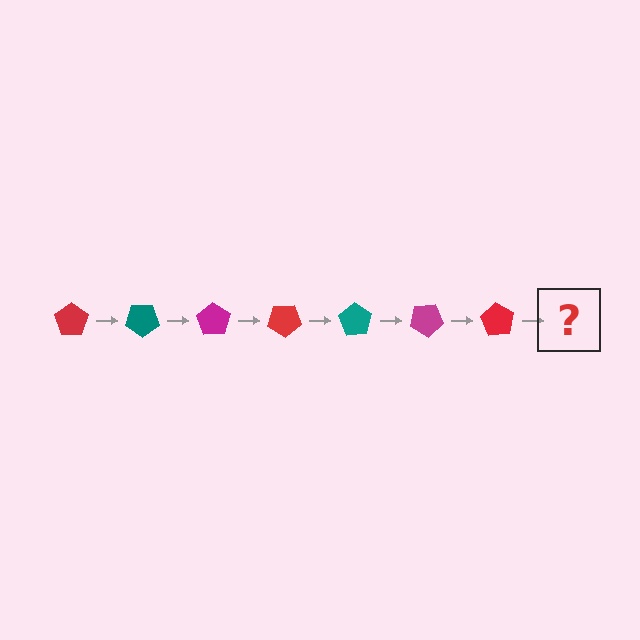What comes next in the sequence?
The next element should be a teal pentagon, rotated 245 degrees from the start.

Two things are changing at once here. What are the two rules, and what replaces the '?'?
The two rules are that it rotates 35 degrees each step and the color cycles through red, teal, and magenta. The '?' should be a teal pentagon, rotated 245 degrees from the start.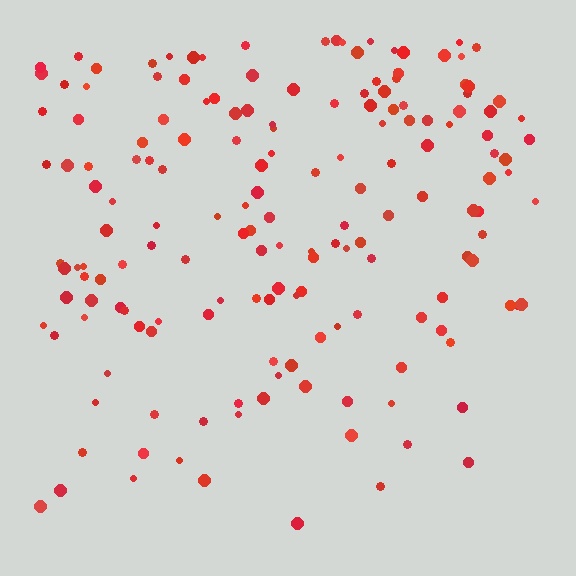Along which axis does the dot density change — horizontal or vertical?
Vertical.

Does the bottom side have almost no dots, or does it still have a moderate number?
Still a moderate number, just noticeably fewer than the top.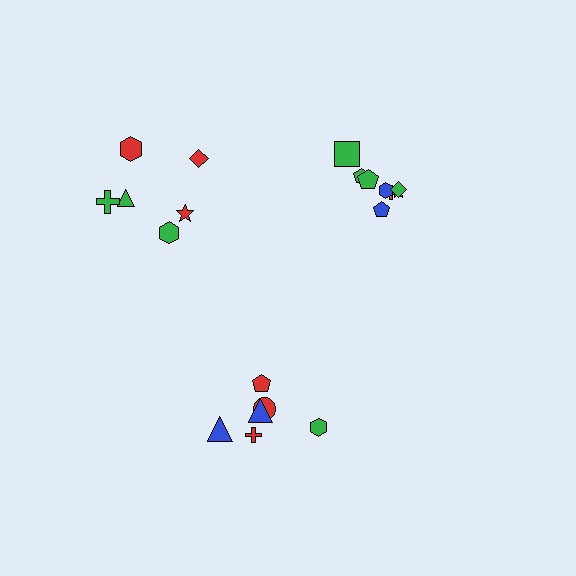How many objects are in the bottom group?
There are 6 objects.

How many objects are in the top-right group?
There are 8 objects.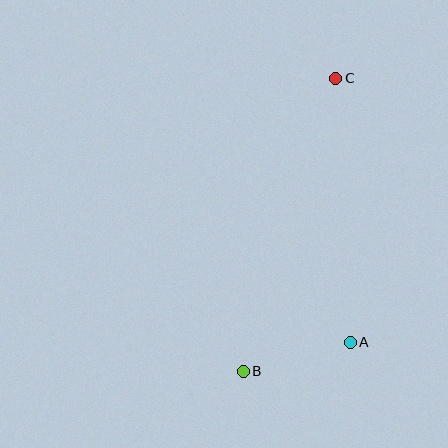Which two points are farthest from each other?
Points B and C are farthest from each other.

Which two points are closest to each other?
Points A and B are closest to each other.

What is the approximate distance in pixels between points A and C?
The distance between A and C is approximately 265 pixels.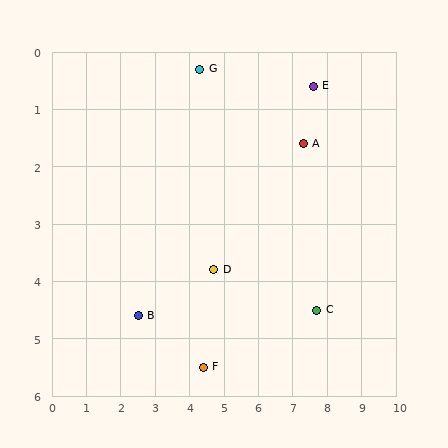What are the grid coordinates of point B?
Point B is at approximately (2.5, 4.6).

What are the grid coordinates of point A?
Point A is at approximately (7.3, 1.6).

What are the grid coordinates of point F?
Point F is at approximately (4.4, 5.5).